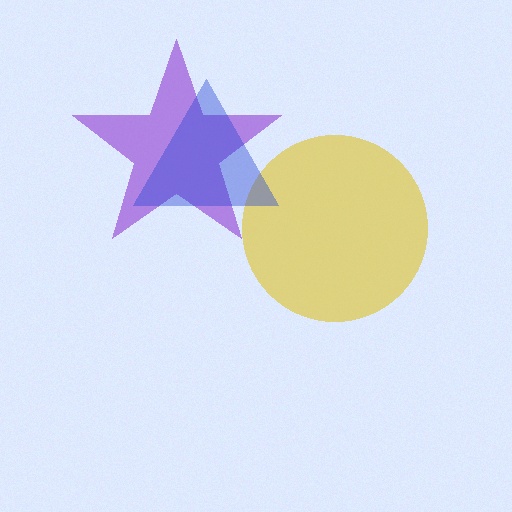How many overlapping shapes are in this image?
There are 3 overlapping shapes in the image.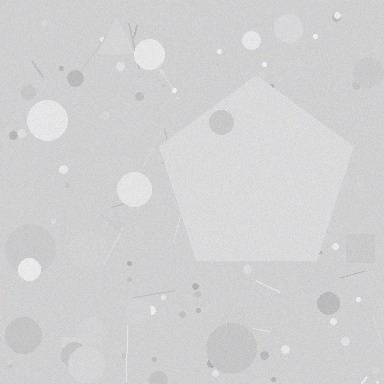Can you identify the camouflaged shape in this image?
The camouflaged shape is a pentagon.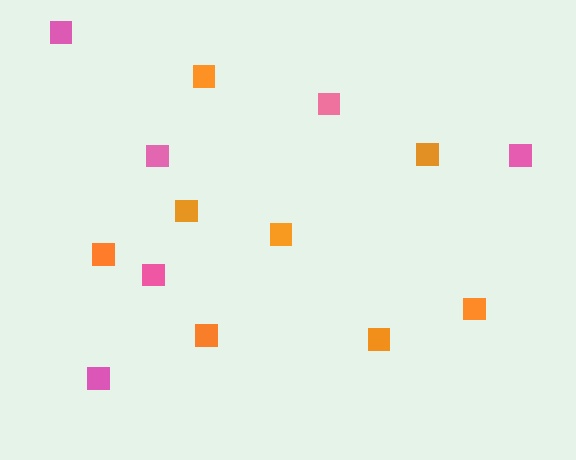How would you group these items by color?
There are 2 groups: one group of pink squares (6) and one group of orange squares (8).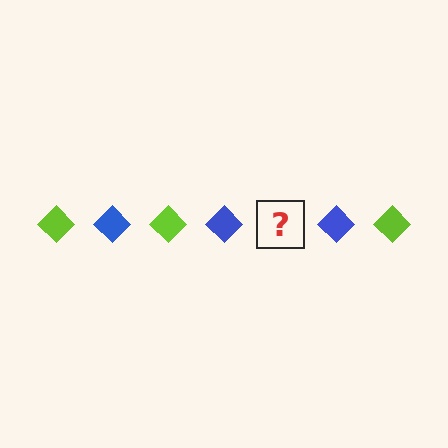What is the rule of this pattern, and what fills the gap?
The rule is that the pattern cycles through lime, blue diamonds. The gap should be filled with a lime diamond.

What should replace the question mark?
The question mark should be replaced with a lime diamond.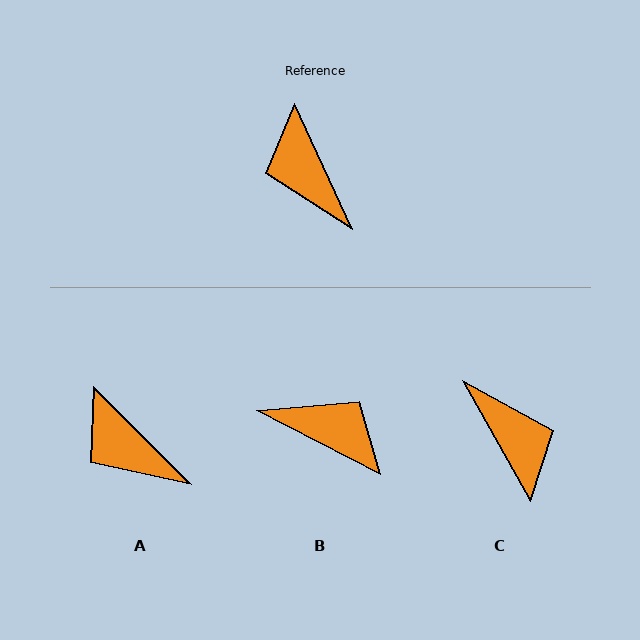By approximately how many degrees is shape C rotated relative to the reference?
Approximately 176 degrees clockwise.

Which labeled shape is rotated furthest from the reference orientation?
C, about 176 degrees away.